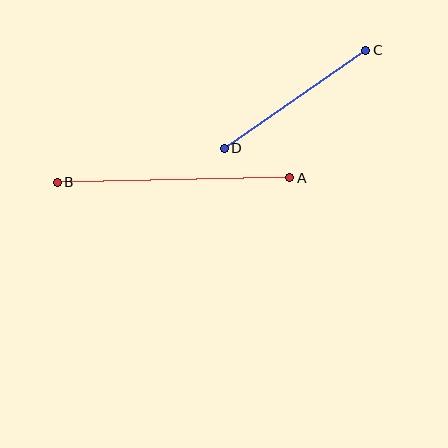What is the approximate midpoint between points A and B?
The midpoint is at approximately (173, 180) pixels.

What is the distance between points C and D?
The distance is approximately 172 pixels.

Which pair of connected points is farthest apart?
Points A and B are farthest apart.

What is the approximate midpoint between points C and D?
The midpoint is at approximately (295, 99) pixels.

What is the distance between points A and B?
The distance is approximately 232 pixels.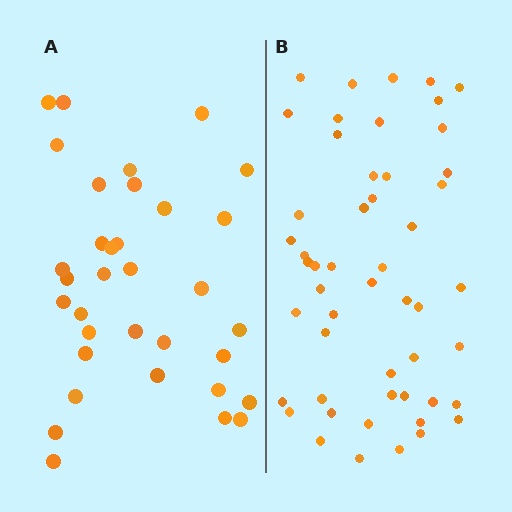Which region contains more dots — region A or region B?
Region B (the right region) has more dots.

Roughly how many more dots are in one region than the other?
Region B has approximately 15 more dots than region A.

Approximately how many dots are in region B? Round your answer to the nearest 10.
About 50 dots. (The exact count is 51, which rounds to 50.)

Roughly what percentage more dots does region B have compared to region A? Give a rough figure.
About 50% more.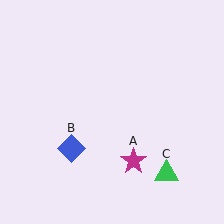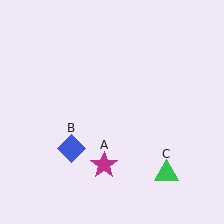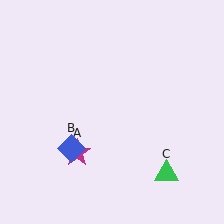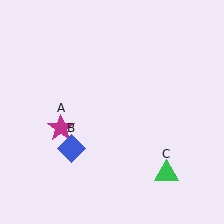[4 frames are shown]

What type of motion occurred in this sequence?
The magenta star (object A) rotated clockwise around the center of the scene.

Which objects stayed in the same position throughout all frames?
Blue diamond (object B) and green triangle (object C) remained stationary.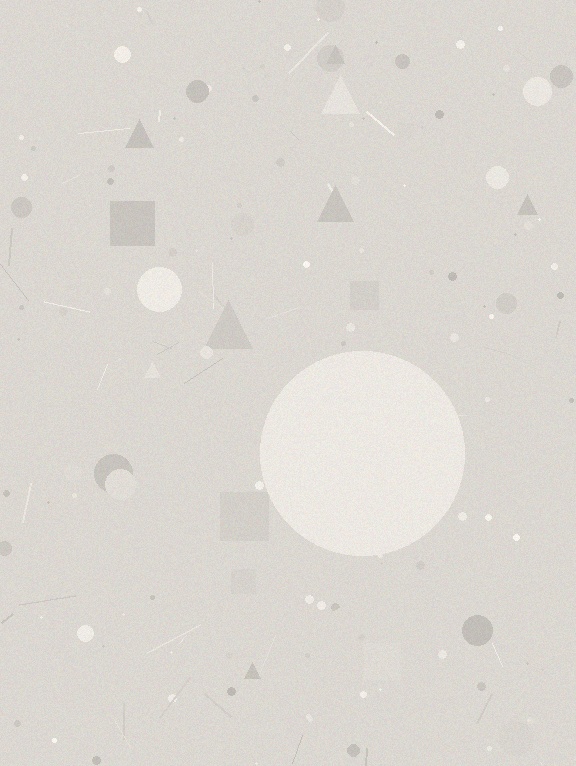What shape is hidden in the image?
A circle is hidden in the image.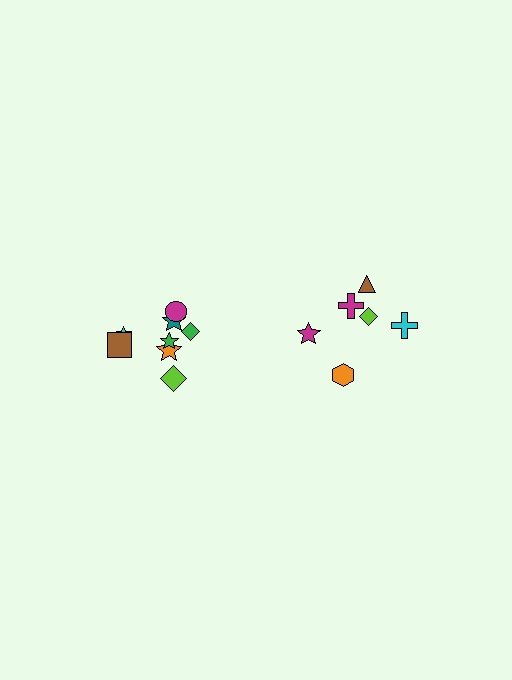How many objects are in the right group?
There are 6 objects.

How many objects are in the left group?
There are 8 objects.